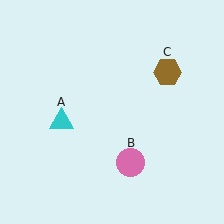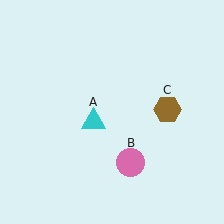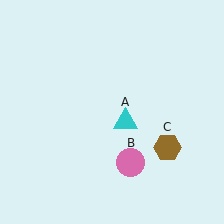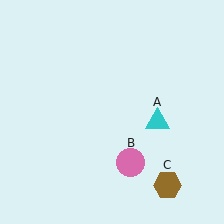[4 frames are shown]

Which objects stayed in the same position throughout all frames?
Pink circle (object B) remained stationary.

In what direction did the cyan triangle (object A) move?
The cyan triangle (object A) moved right.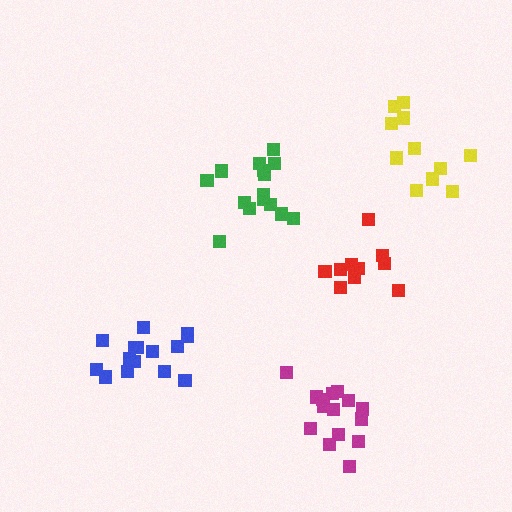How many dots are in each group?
Group 1: 15 dots, Group 2: 15 dots, Group 3: 15 dots, Group 4: 11 dots, Group 5: 10 dots (66 total).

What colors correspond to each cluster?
The clusters are colored: magenta, blue, green, yellow, red.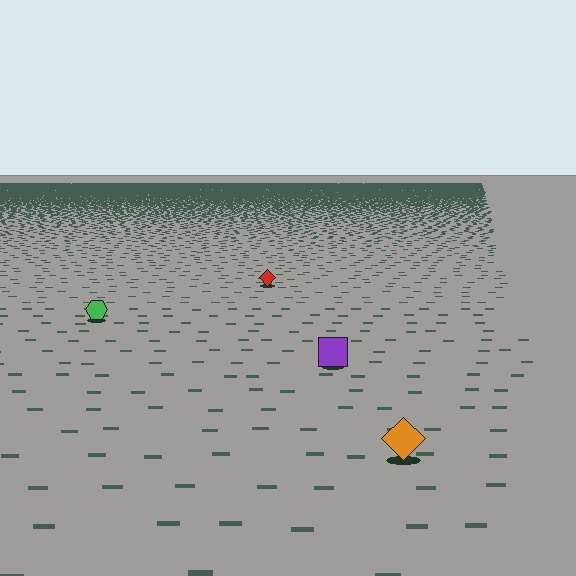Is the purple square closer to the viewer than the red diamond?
Yes. The purple square is closer — you can tell from the texture gradient: the ground texture is coarser near it.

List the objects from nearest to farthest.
From nearest to farthest: the orange diamond, the purple square, the green hexagon, the red diamond.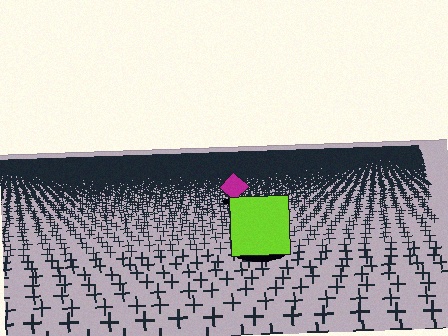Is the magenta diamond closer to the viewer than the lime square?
No. The lime square is closer — you can tell from the texture gradient: the ground texture is coarser near it.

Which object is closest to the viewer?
The lime square is closest. The texture marks near it are larger and more spread out.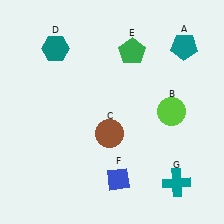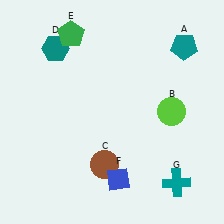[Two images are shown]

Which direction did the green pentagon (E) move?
The green pentagon (E) moved left.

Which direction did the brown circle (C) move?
The brown circle (C) moved down.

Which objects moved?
The objects that moved are: the brown circle (C), the green pentagon (E).